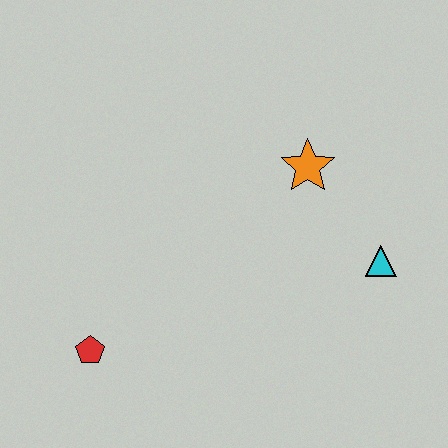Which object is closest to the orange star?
The cyan triangle is closest to the orange star.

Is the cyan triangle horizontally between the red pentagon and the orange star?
No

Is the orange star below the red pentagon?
No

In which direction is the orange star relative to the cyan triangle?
The orange star is above the cyan triangle.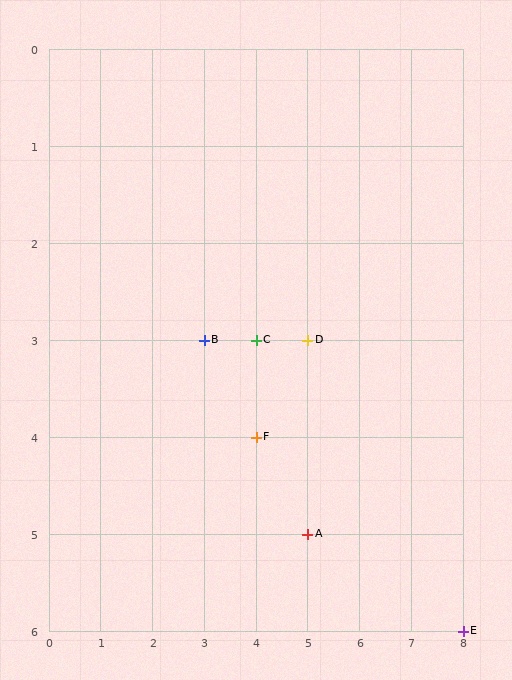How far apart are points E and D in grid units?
Points E and D are 3 columns and 3 rows apart (about 4.2 grid units diagonally).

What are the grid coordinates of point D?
Point D is at grid coordinates (5, 3).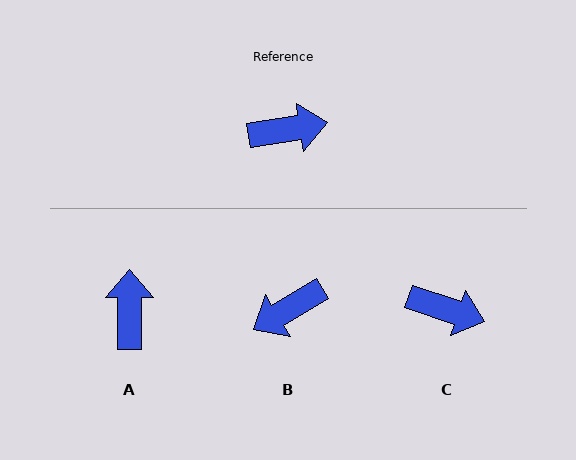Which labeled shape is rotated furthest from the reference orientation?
B, about 158 degrees away.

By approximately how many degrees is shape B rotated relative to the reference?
Approximately 158 degrees clockwise.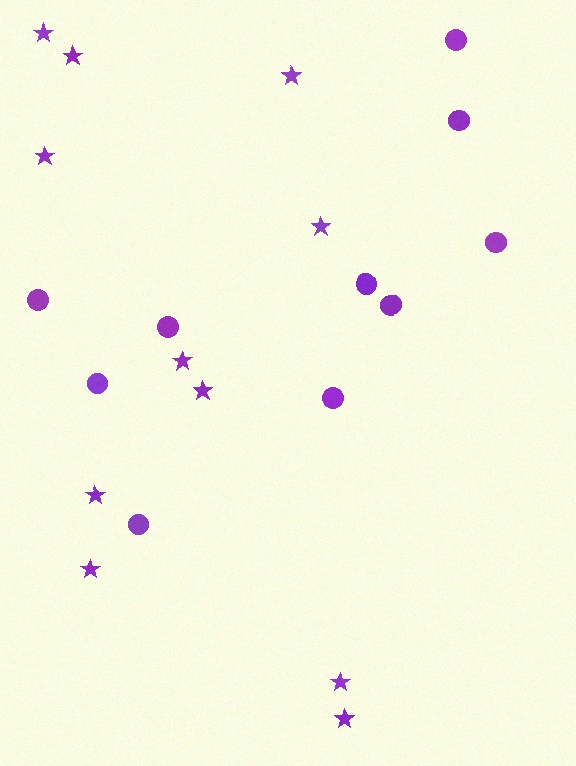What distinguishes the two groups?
There are 2 groups: one group of circles (10) and one group of stars (11).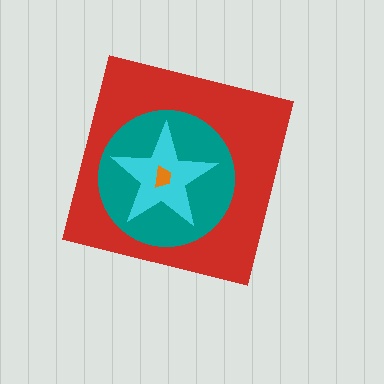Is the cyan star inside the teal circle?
Yes.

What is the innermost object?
The orange trapezoid.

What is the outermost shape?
The red square.